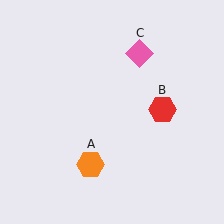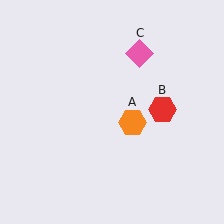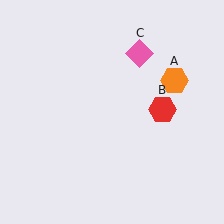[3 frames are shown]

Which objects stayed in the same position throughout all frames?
Red hexagon (object B) and pink diamond (object C) remained stationary.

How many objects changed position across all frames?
1 object changed position: orange hexagon (object A).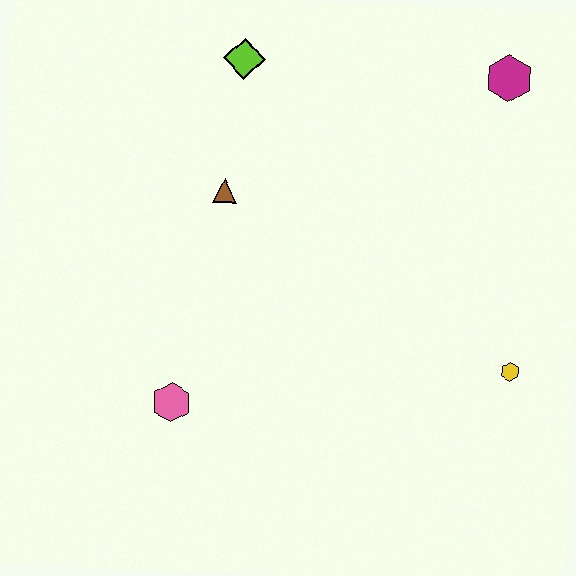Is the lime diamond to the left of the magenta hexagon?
Yes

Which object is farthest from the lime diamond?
The yellow hexagon is farthest from the lime diamond.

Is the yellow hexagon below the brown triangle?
Yes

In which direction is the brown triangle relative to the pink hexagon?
The brown triangle is above the pink hexagon.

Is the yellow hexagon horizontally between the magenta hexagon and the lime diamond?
No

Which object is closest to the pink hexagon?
The brown triangle is closest to the pink hexagon.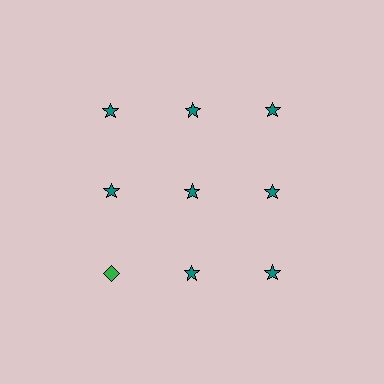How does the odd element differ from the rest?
It differs in both color (green instead of teal) and shape (diamond instead of star).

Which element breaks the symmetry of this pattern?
The green diamond in the third row, leftmost column breaks the symmetry. All other shapes are teal stars.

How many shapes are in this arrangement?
There are 9 shapes arranged in a grid pattern.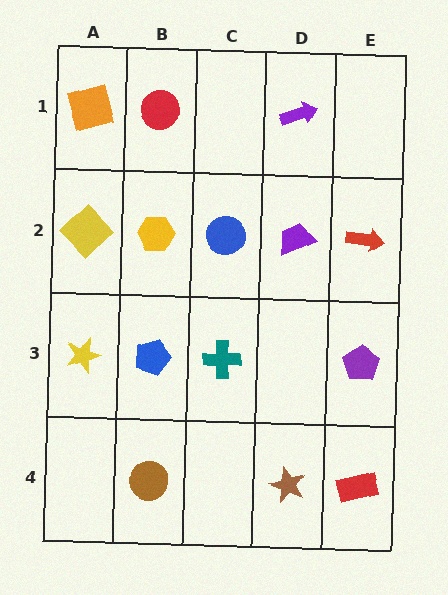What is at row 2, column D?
A purple trapezoid.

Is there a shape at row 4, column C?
No, that cell is empty.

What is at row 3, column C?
A teal cross.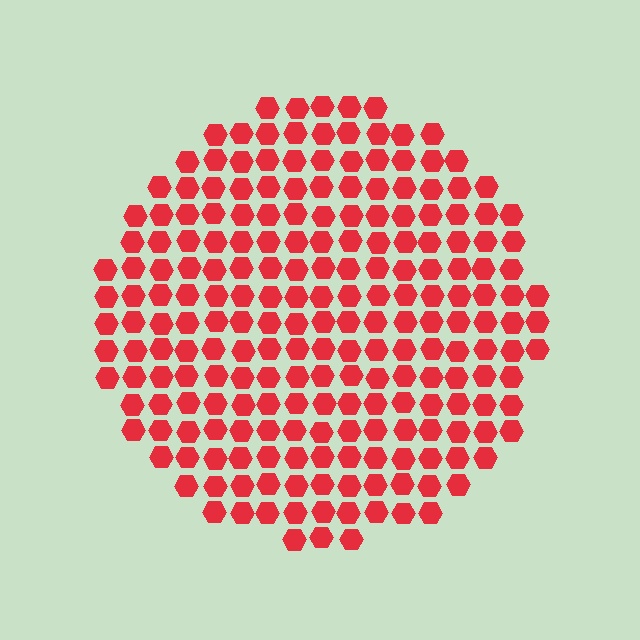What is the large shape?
The large shape is a circle.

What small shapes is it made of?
It is made of small hexagons.